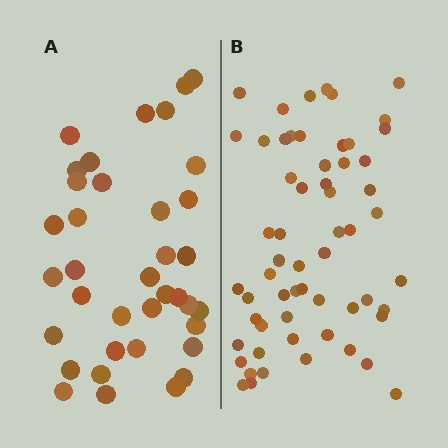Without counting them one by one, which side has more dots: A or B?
Region B (the right region) has more dots.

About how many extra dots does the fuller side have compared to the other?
Region B has approximately 20 more dots than region A.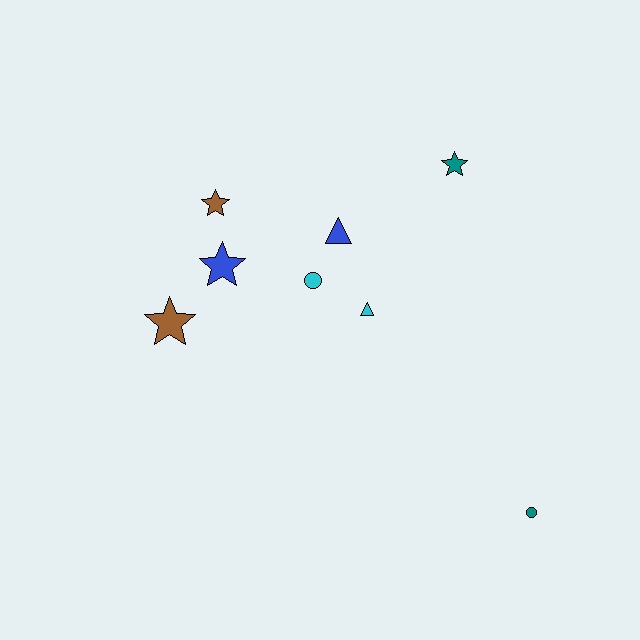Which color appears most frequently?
Brown, with 2 objects.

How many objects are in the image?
There are 8 objects.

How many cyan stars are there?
There are no cyan stars.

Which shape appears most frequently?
Star, with 4 objects.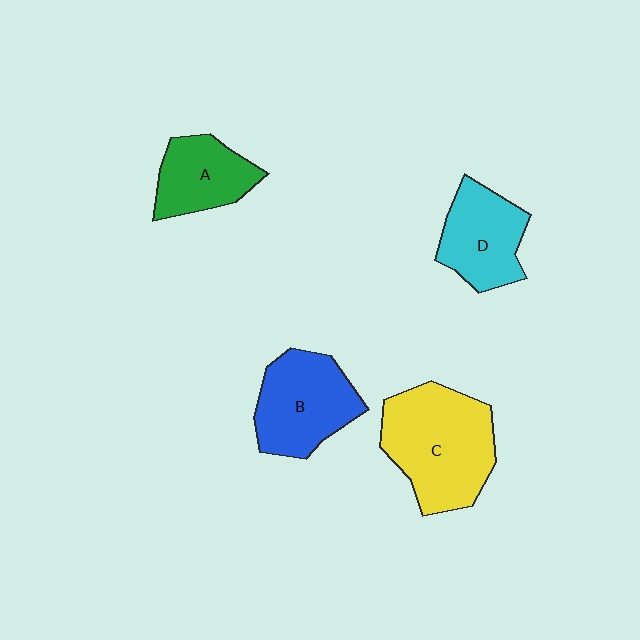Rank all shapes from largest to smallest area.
From largest to smallest: C (yellow), B (blue), D (cyan), A (green).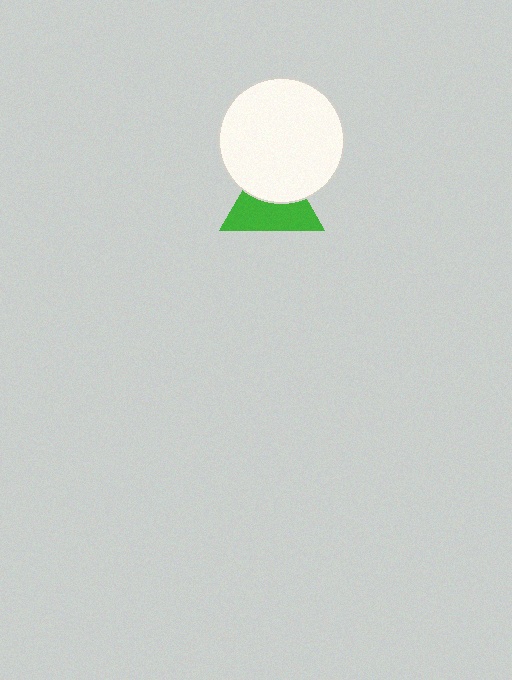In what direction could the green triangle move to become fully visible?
The green triangle could move down. That would shift it out from behind the white circle entirely.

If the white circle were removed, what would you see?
You would see the complete green triangle.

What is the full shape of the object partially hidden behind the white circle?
The partially hidden object is a green triangle.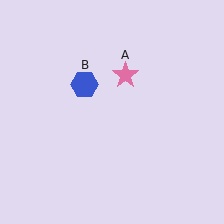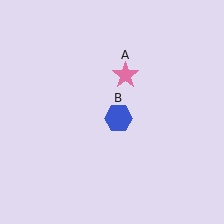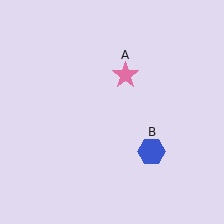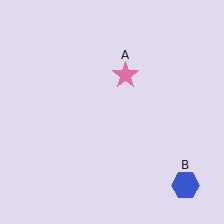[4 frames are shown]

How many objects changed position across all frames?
1 object changed position: blue hexagon (object B).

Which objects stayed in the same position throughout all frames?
Pink star (object A) remained stationary.